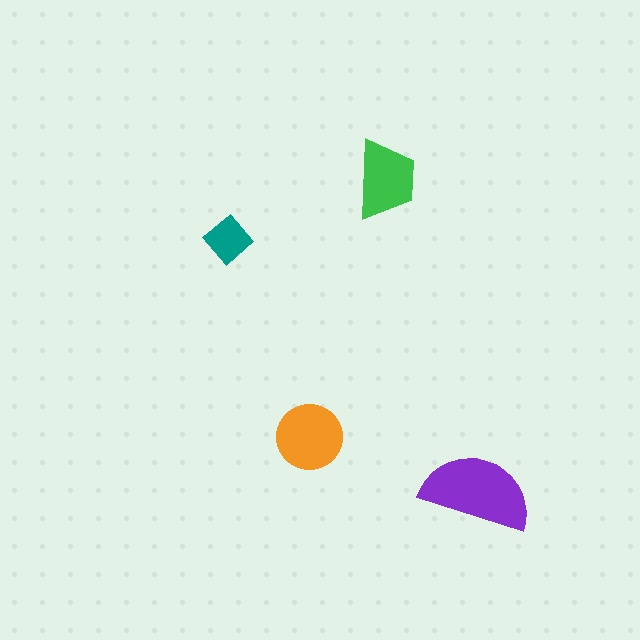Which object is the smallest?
The teal diamond.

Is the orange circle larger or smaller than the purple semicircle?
Smaller.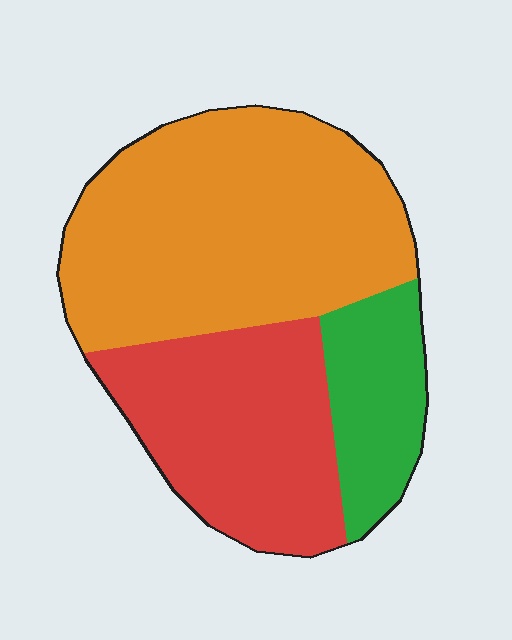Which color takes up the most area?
Orange, at roughly 50%.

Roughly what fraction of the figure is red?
Red takes up between a sixth and a third of the figure.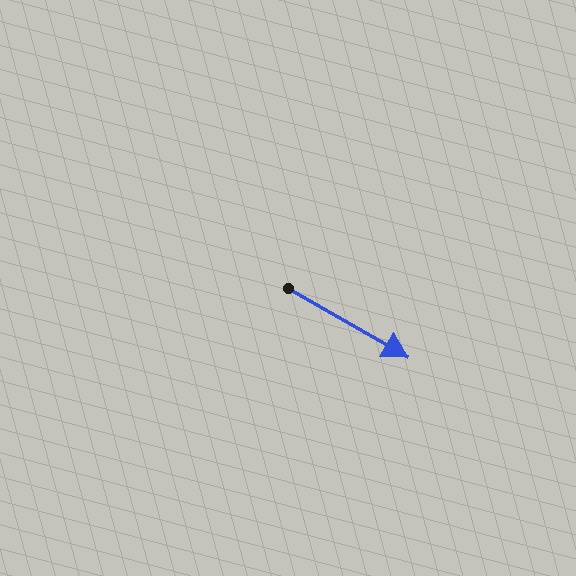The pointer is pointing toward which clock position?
Roughly 4 o'clock.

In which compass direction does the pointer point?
Southeast.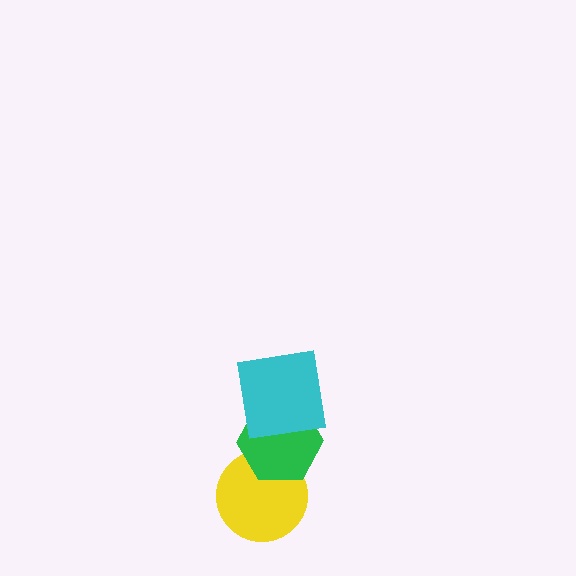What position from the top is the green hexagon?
The green hexagon is 2nd from the top.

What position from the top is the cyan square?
The cyan square is 1st from the top.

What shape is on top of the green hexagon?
The cyan square is on top of the green hexagon.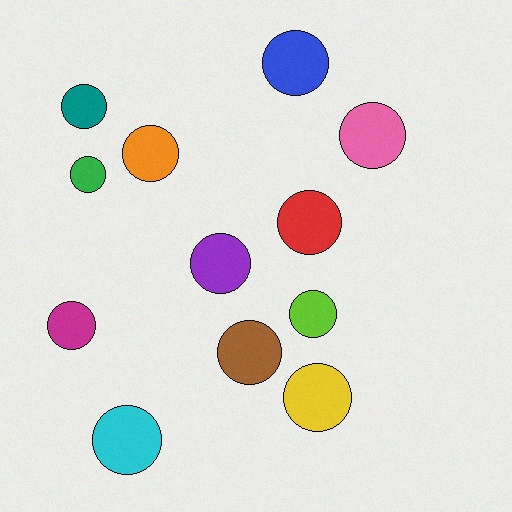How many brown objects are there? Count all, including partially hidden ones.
There is 1 brown object.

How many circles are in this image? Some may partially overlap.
There are 12 circles.